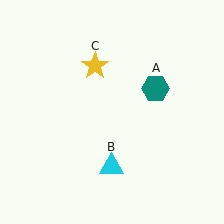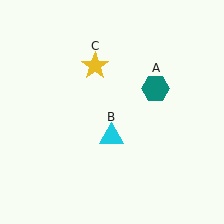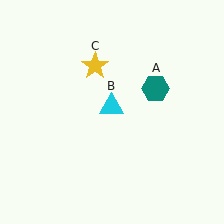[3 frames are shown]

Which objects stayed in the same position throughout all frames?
Teal hexagon (object A) and yellow star (object C) remained stationary.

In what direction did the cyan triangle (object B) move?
The cyan triangle (object B) moved up.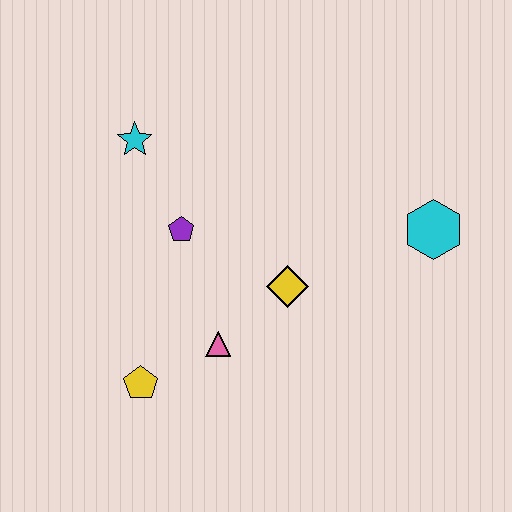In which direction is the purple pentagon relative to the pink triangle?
The purple pentagon is above the pink triangle.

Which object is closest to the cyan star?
The purple pentagon is closest to the cyan star.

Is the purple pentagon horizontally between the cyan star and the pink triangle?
Yes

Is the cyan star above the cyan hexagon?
Yes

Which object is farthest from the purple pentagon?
The cyan hexagon is farthest from the purple pentagon.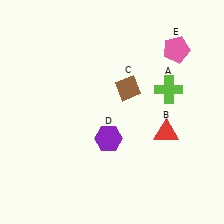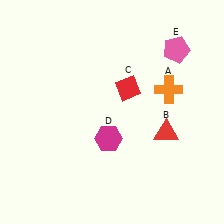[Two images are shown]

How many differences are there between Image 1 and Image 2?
There are 3 differences between the two images.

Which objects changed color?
A changed from lime to orange. C changed from brown to red. D changed from purple to magenta.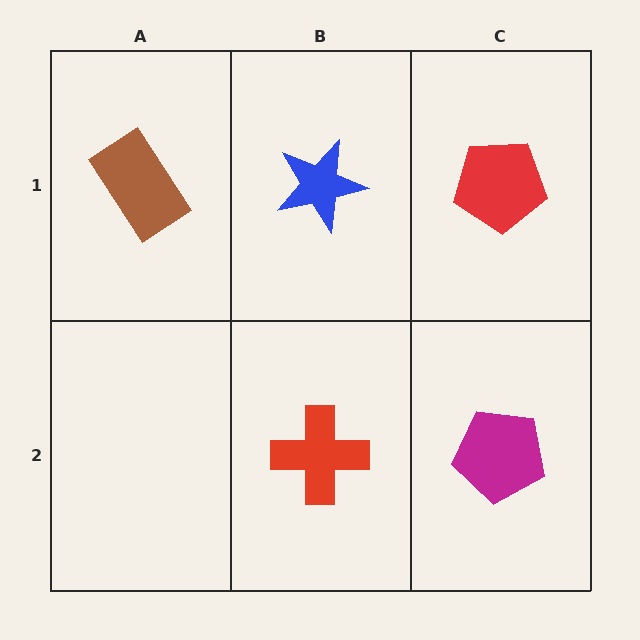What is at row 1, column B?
A blue star.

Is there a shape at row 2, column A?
No, that cell is empty.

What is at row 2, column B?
A red cross.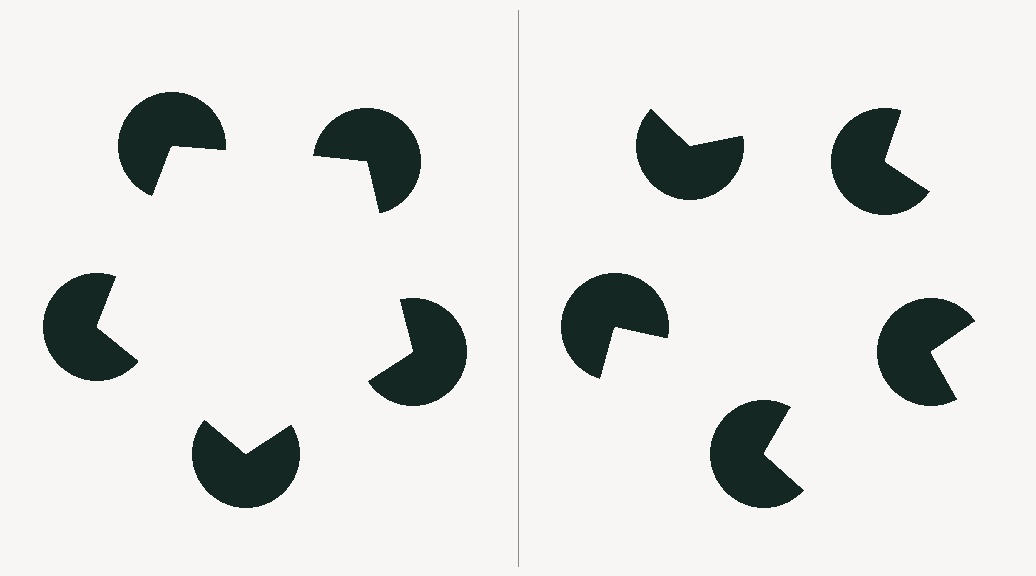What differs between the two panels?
The pac-man discs are positioned identically on both sides; only the wedge orientations differ. On the left they align to a pentagon; on the right they are misaligned.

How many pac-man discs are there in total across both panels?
10 — 5 on each side.